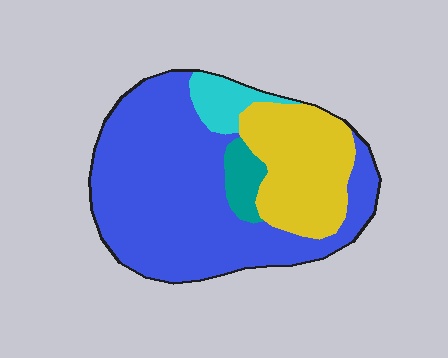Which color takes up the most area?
Blue, at roughly 65%.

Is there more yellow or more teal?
Yellow.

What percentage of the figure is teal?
Teal covers roughly 5% of the figure.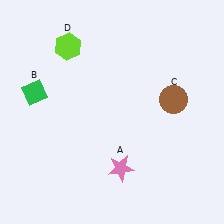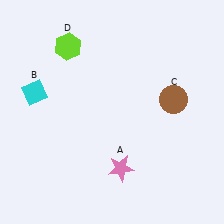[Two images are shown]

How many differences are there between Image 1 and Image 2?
There is 1 difference between the two images.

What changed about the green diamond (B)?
In Image 1, B is green. In Image 2, it changed to cyan.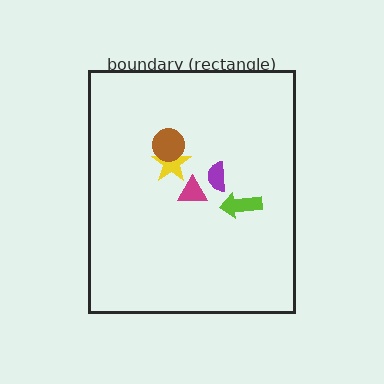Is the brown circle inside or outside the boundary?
Inside.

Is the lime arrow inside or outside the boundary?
Inside.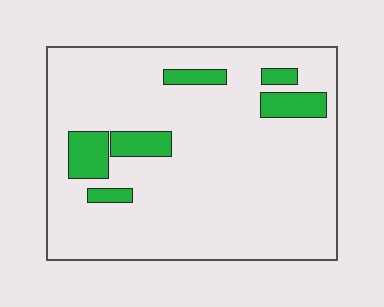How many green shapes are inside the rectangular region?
6.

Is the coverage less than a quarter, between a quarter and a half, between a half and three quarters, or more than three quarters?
Less than a quarter.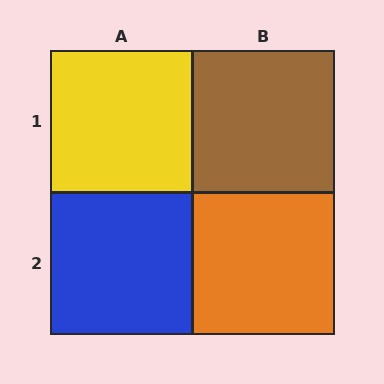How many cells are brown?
1 cell is brown.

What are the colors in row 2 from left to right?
Blue, orange.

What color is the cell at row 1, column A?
Yellow.